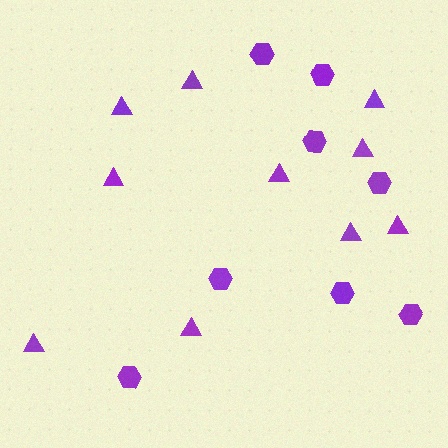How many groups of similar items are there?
There are 2 groups: one group of hexagons (8) and one group of triangles (10).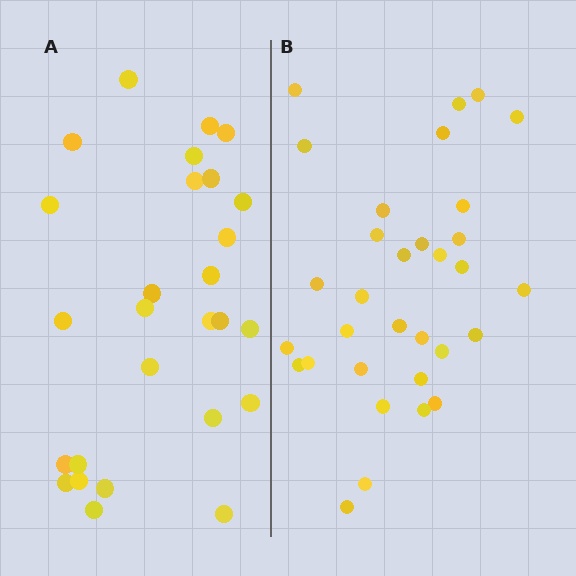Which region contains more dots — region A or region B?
Region B (the right region) has more dots.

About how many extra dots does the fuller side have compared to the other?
Region B has about 5 more dots than region A.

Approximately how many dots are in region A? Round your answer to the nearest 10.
About 30 dots. (The exact count is 27, which rounds to 30.)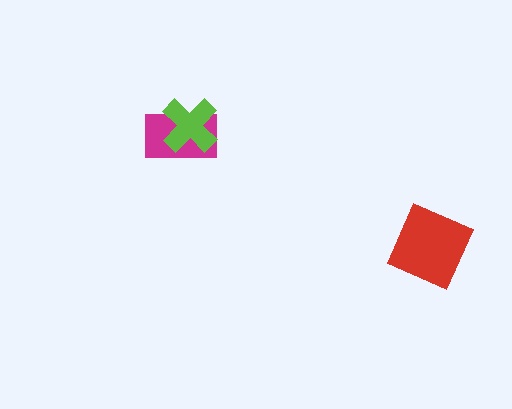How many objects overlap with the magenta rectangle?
1 object overlaps with the magenta rectangle.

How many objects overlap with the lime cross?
1 object overlaps with the lime cross.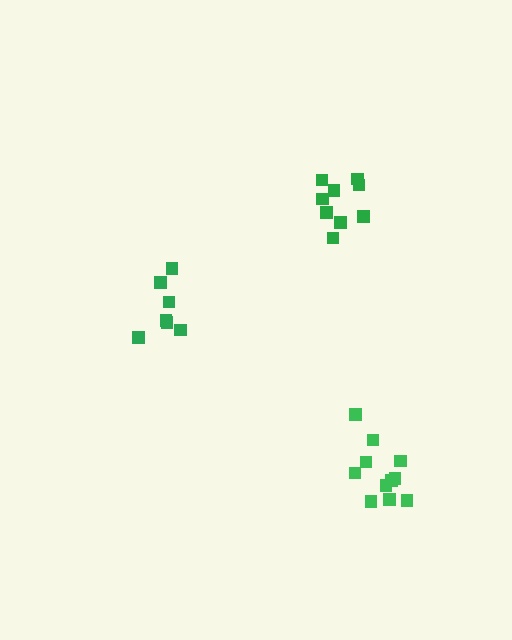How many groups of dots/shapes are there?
There are 3 groups.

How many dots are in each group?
Group 1: 9 dots, Group 2: 11 dots, Group 3: 7 dots (27 total).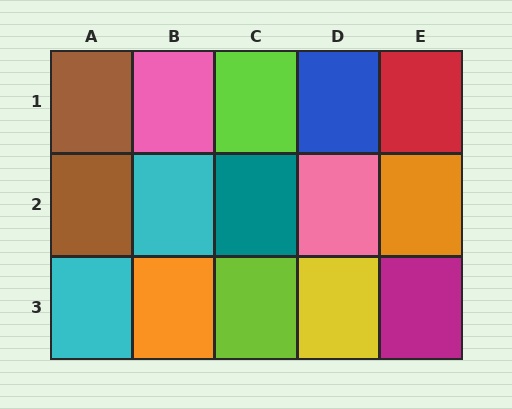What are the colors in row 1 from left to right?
Brown, pink, lime, blue, red.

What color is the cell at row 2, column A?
Brown.